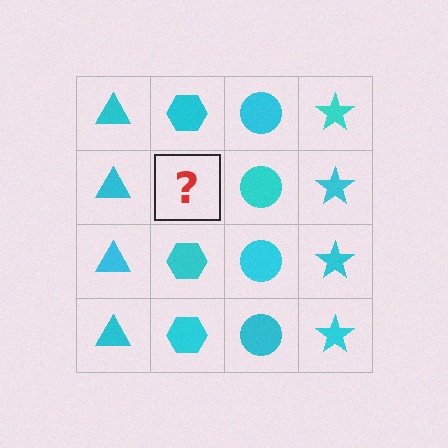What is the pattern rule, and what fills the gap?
The rule is that each column has a consistent shape. The gap should be filled with a cyan hexagon.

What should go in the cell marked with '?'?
The missing cell should contain a cyan hexagon.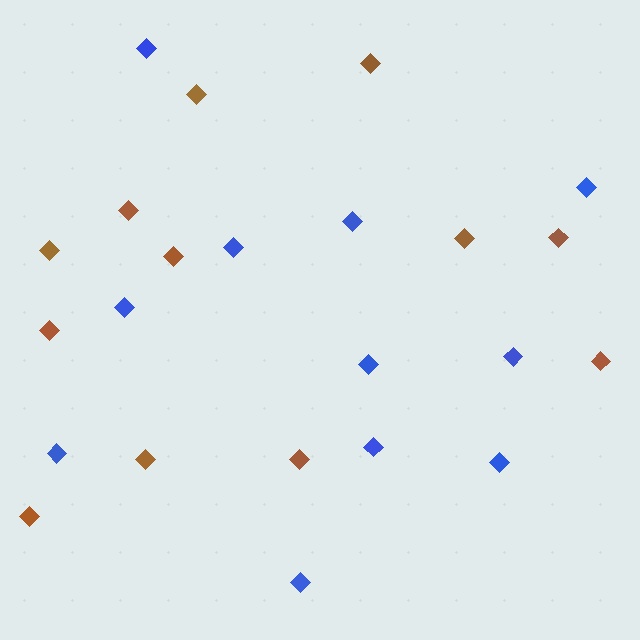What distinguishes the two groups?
There are 2 groups: one group of brown diamonds (12) and one group of blue diamonds (11).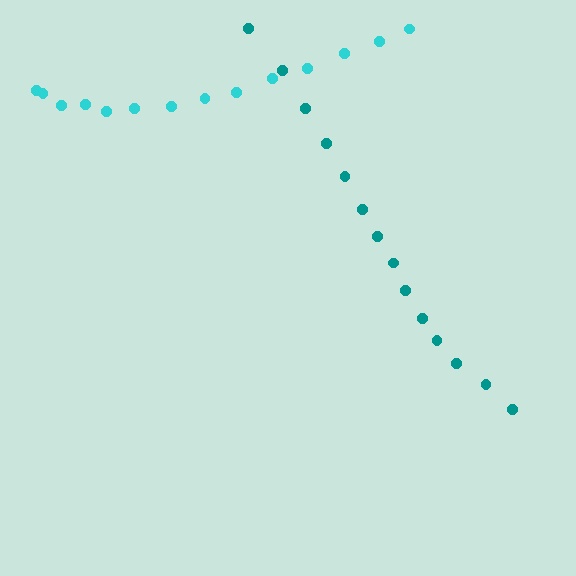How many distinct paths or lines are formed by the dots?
There are 2 distinct paths.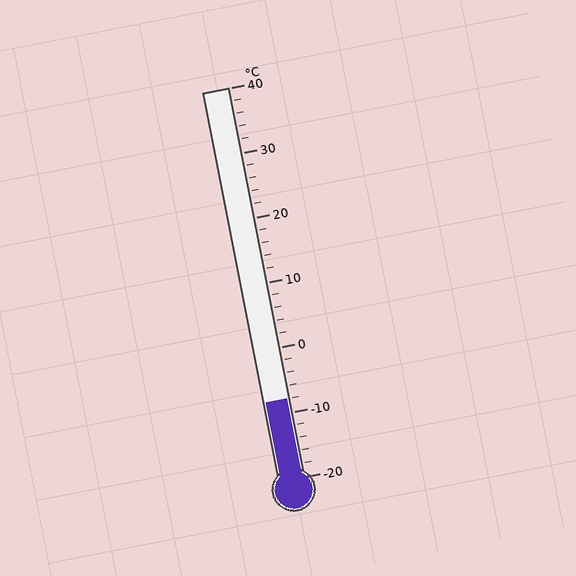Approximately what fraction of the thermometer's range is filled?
The thermometer is filled to approximately 20% of its range.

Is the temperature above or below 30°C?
The temperature is below 30°C.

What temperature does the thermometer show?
The thermometer shows approximately -8°C.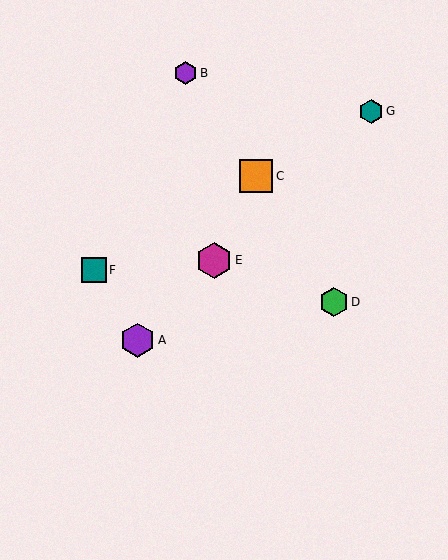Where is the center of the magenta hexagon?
The center of the magenta hexagon is at (214, 260).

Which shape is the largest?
The magenta hexagon (labeled E) is the largest.